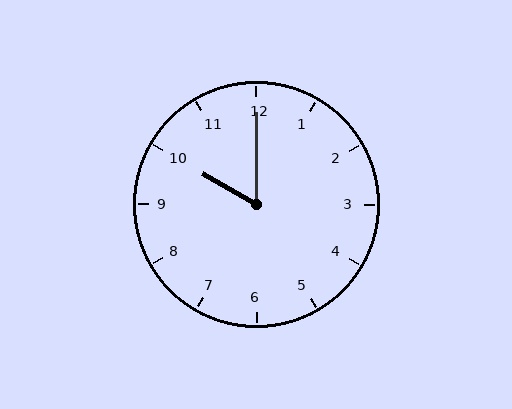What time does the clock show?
10:00.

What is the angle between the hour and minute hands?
Approximately 60 degrees.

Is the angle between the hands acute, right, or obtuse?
It is acute.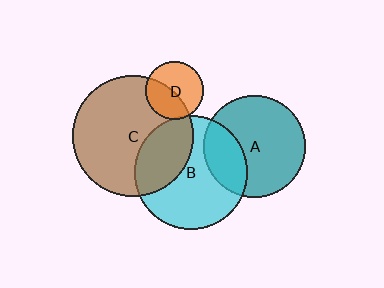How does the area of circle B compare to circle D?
Approximately 3.8 times.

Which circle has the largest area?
Circle C (brown).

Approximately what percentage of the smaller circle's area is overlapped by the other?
Approximately 25%.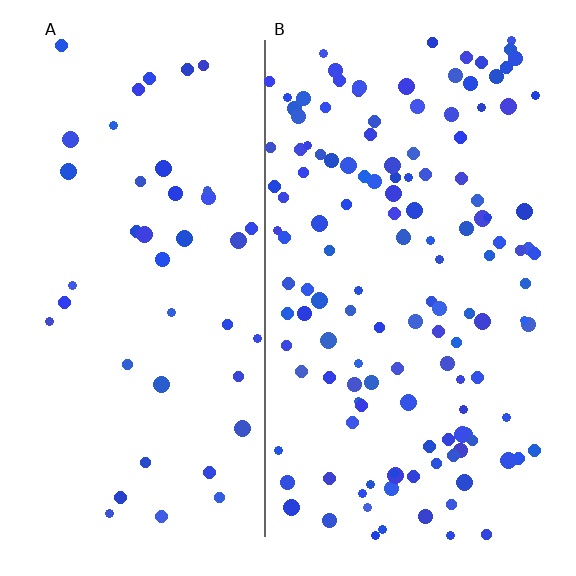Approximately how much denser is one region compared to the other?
Approximately 3.1× — region B over region A.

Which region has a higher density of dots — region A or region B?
B (the right).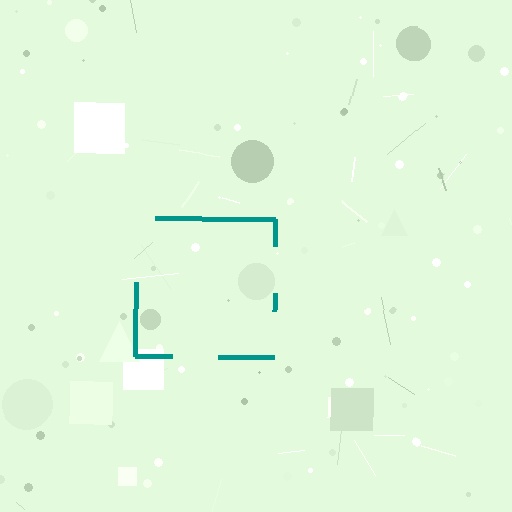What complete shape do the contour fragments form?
The contour fragments form a square.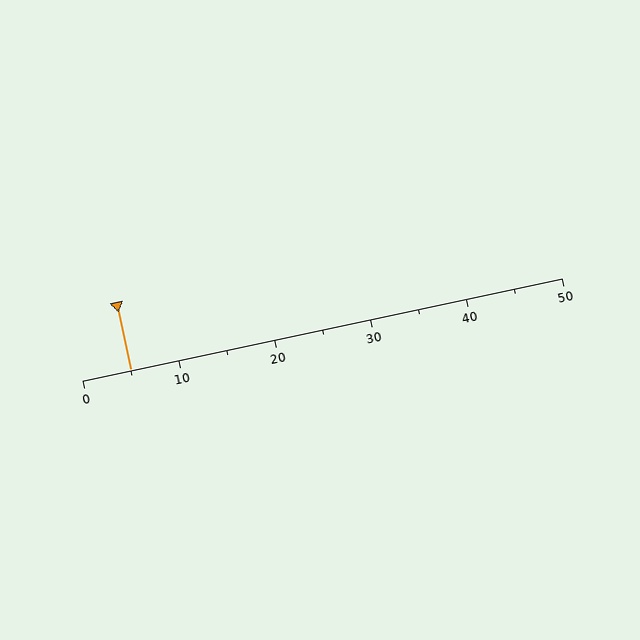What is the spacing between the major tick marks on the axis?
The major ticks are spaced 10 apart.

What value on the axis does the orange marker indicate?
The marker indicates approximately 5.